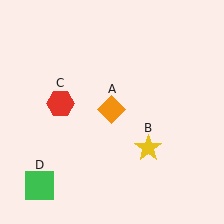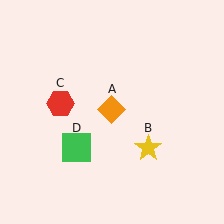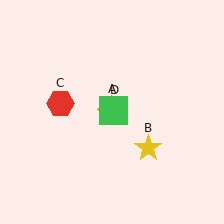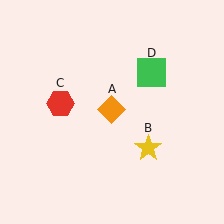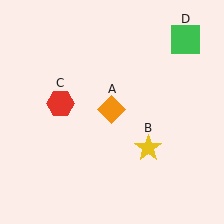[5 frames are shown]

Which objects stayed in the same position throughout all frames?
Orange diamond (object A) and yellow star (object B) and red hexagon (object C) remained stationary.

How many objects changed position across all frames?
1 object changed position: green square (object D).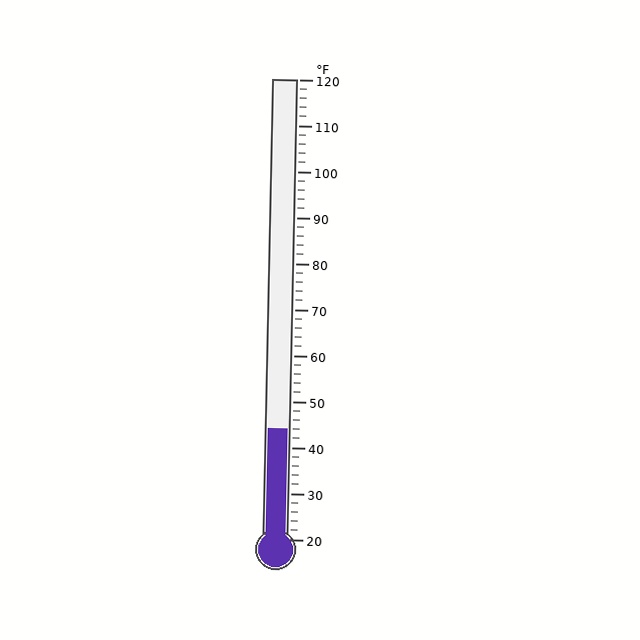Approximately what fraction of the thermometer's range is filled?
The thermometer is filled to approximately 25% of its range.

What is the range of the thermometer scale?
The thermometer scale ranges from 20°F to 120°F.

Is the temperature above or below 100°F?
The temperature is below 100°F.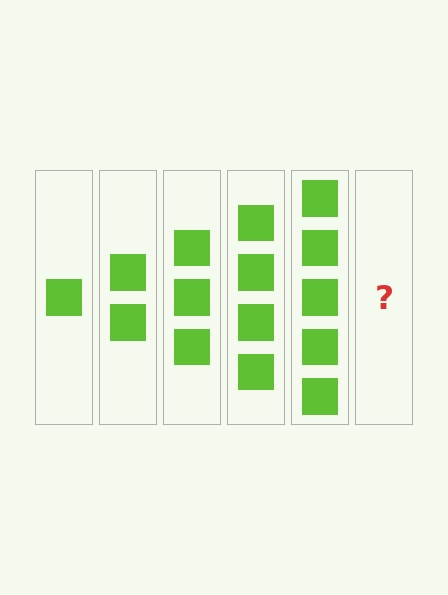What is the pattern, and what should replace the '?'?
The pattern is that each step adds one more square. The '?' should be 6 squares.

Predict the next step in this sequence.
The next step is 6 squares.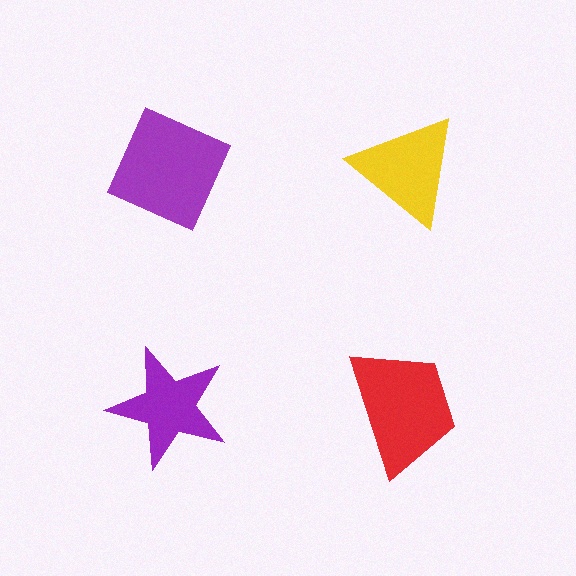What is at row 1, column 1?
A purple diamond.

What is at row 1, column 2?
A yellow triangle.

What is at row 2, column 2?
A red trapezoid.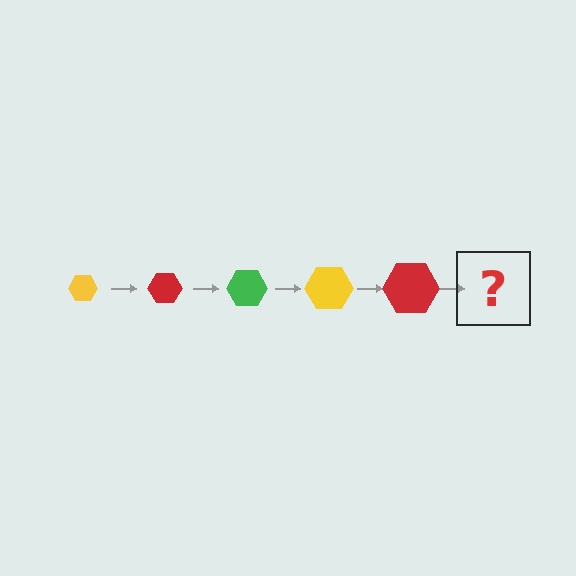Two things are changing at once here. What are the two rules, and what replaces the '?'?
The two rules are that the hexagon grows larger each step and the color cycles through yellow, red, and green. The '?' should be a green hexagon, larger than the previous one.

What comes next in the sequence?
The next element should be a green hexagon, larger than the previous one.